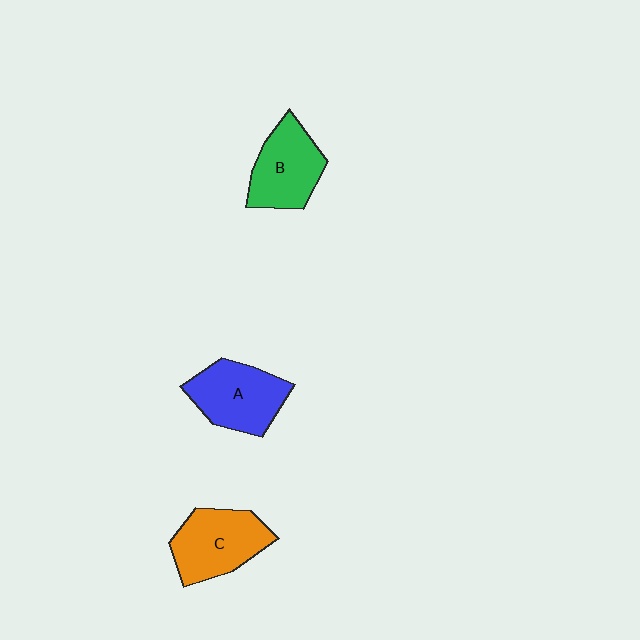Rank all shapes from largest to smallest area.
From largest to smallest: C (orange), A (blue), B (green).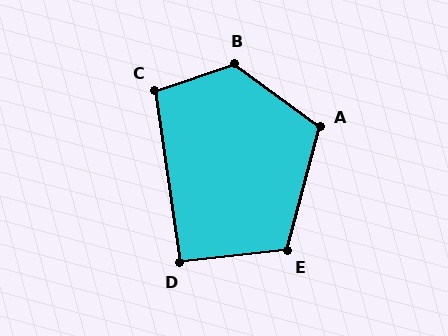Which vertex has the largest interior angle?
B, at approximately 126 degrees.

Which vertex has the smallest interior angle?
D, at approximately 92 degrees.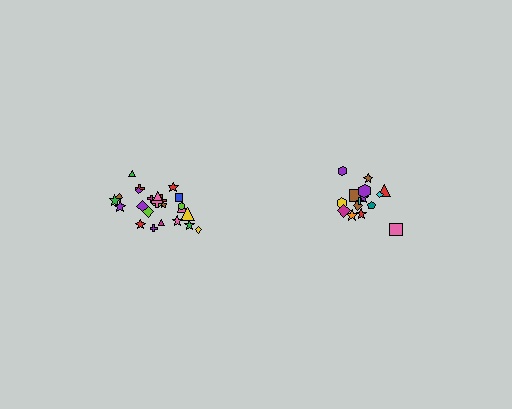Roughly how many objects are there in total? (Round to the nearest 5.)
Roughly 40 objects in total.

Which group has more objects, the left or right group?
The left group.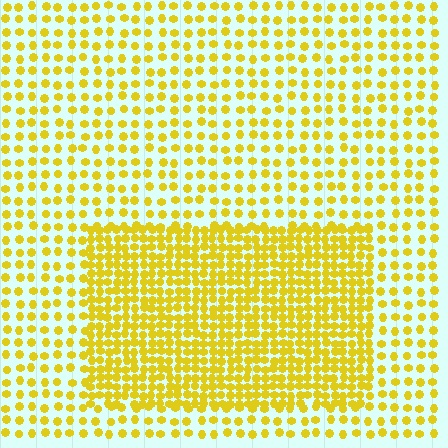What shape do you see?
I see a rectangle.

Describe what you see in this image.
The image contains small yellow elements arranged at two different densities. A rectangle-shaped region is visible where the elements are more densely packed than the surrounding area.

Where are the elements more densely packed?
The elements are more densely packed inside the rectangle boundary.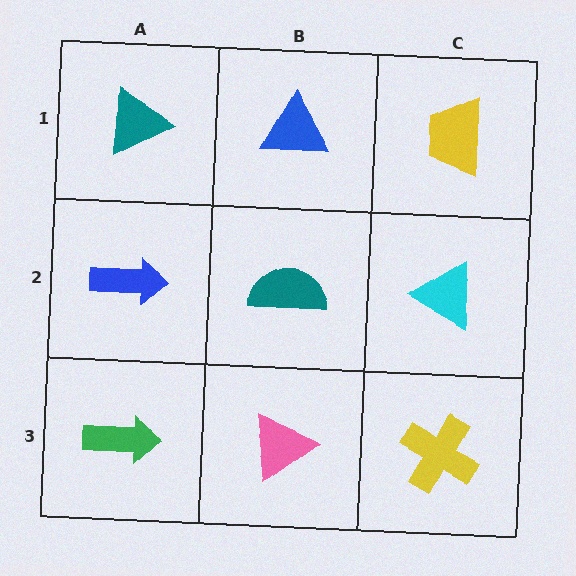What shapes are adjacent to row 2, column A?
A teal triangle (row 1, column A), a green arrow (row 3, column A), a teal semicircle (row 2, column B).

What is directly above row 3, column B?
A teal semicircle.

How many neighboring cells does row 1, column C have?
2.